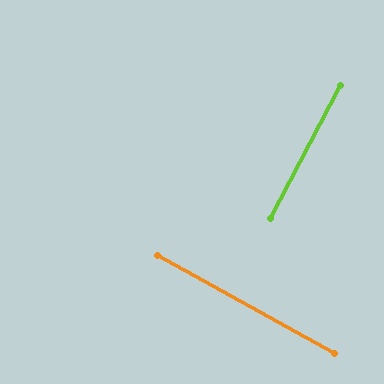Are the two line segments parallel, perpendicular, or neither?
Perpendicular — they meet at approximately 89°.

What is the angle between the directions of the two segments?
Approximately 89 degrees.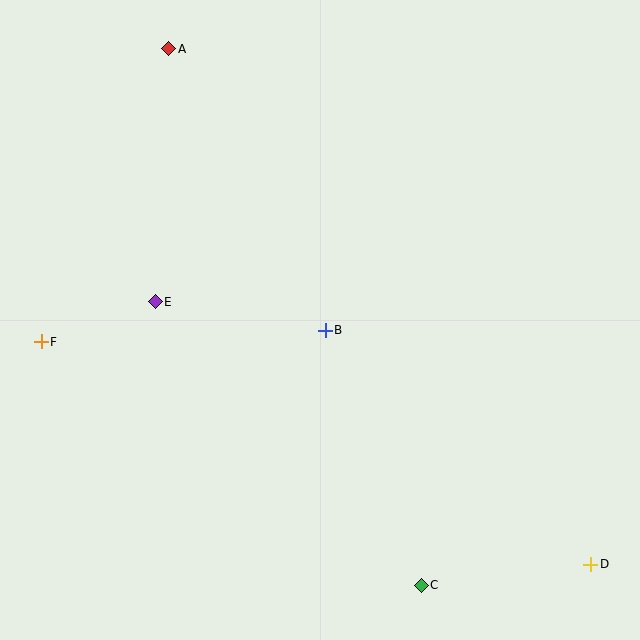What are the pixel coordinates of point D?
Point D is at (591, 564).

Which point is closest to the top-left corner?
Point A is closest to the top-left corner.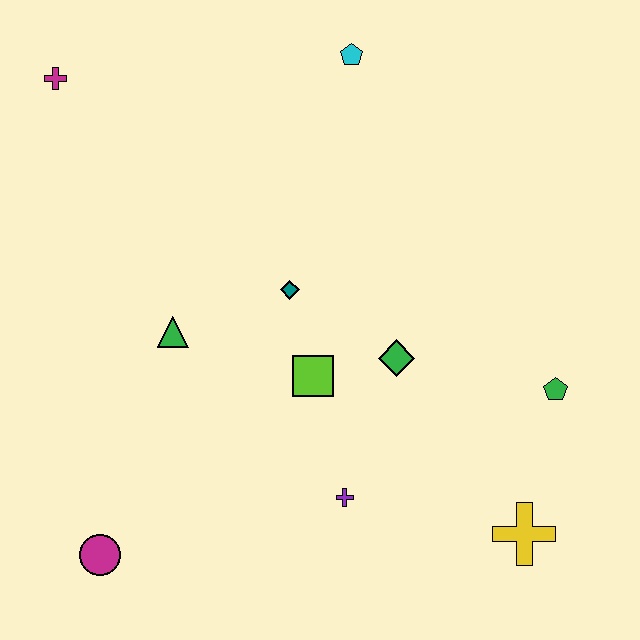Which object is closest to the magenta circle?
The green triangle is closest to the magenta circle.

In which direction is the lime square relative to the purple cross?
The lime square is above the purple cross.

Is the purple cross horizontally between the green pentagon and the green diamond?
No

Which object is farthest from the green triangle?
The yellow cross is farthest from the green triangle.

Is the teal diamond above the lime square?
Yes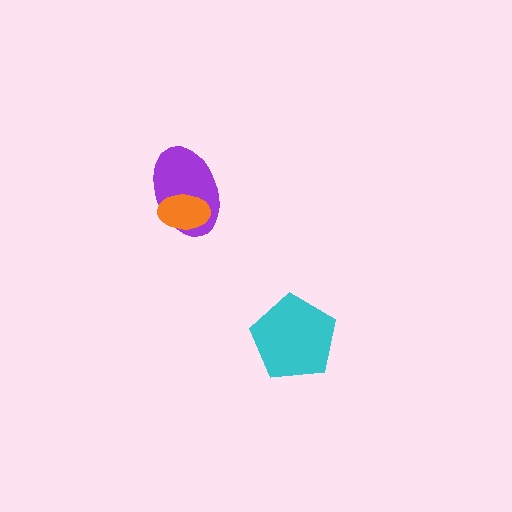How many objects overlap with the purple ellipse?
1 object overlaps with the purple ellipse.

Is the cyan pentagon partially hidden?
No, no other shape covers it.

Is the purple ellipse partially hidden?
Yes, it is partially covered by another shape.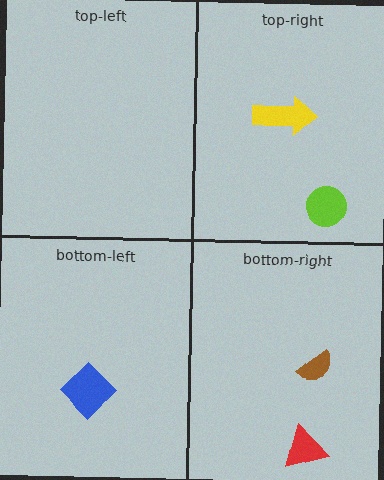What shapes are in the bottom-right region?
The red triangle, the brown semicircle.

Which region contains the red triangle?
The bottom-right region.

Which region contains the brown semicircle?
The bottom-right region.